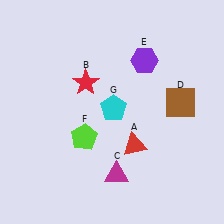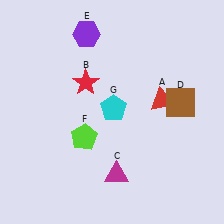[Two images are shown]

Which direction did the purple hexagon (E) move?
The purple hexagon (E) moved left.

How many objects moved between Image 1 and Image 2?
2 objects moved between the two images.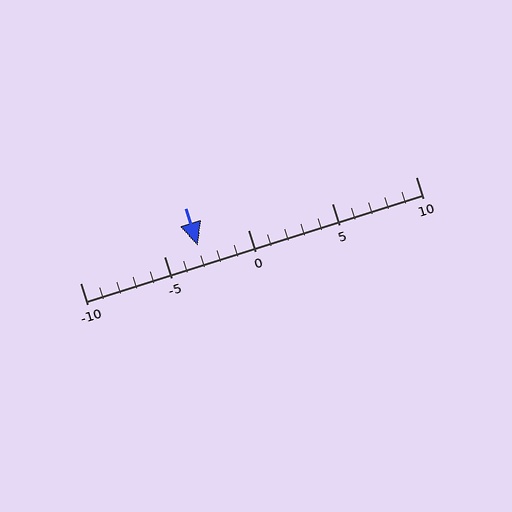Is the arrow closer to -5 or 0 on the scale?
The arrow is closer to -5.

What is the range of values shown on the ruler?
The ruler shows values from -10 to 10.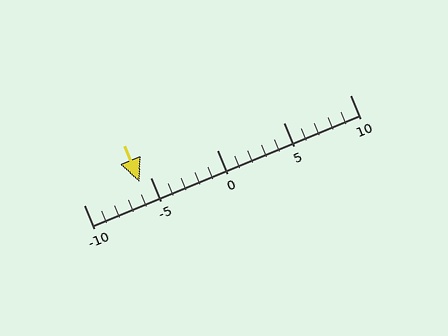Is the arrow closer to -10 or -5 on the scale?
The arrow is closer to -5.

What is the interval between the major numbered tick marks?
The major tick marks are spaced 5 units apart.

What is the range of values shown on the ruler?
The ruler shows values from -10 to 10.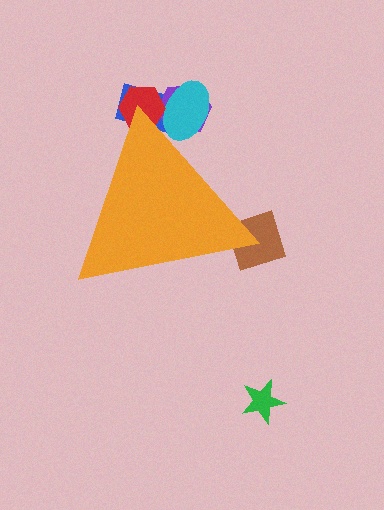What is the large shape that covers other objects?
An orange triangle.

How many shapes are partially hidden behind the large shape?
5 shapes are partially hidden.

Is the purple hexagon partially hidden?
Yes, the purple hexagon is partially hidden behind the orange triangle.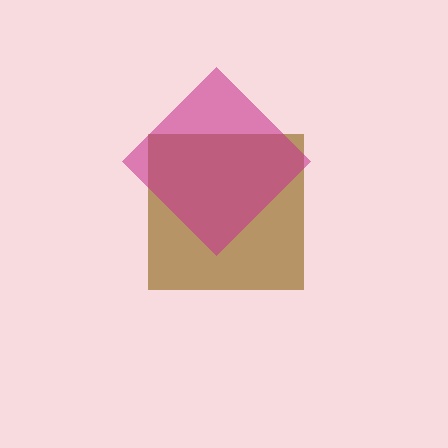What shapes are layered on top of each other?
The layered shapes are: a brown square, a magenta diamond.